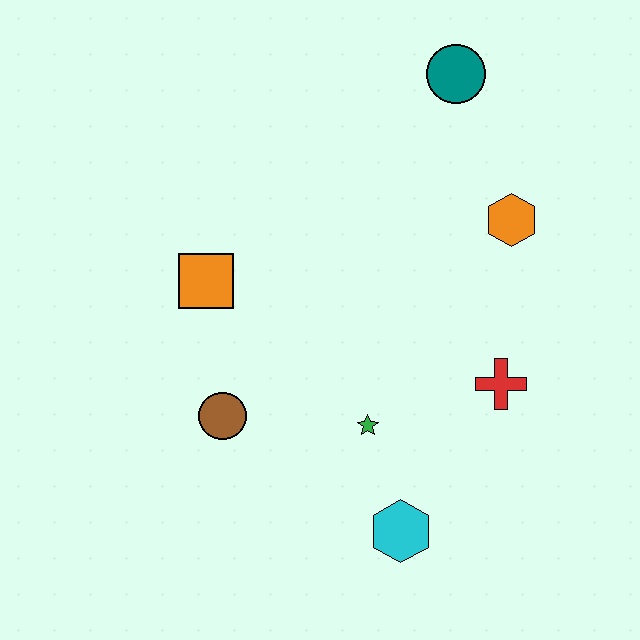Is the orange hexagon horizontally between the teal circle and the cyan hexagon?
No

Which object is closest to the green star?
The cyan hexagon is closest to the green star.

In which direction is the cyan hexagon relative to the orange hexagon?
The cyan hexagon is below the orange hexagon.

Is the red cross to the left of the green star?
No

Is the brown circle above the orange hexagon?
No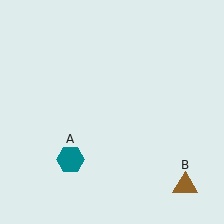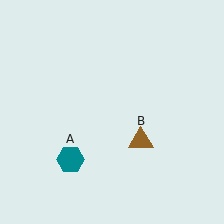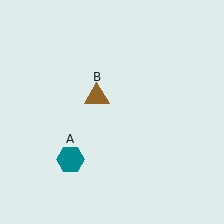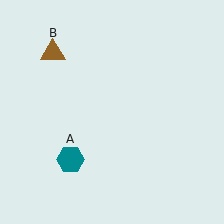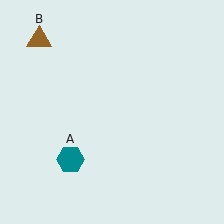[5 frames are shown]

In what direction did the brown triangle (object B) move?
The brown triangle (object B) moved up and to the left.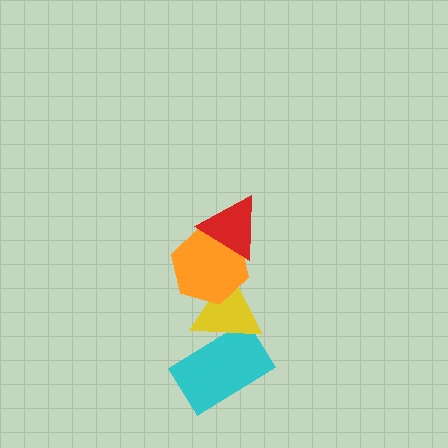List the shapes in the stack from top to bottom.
From top to bottom: the red triangle, the orange hexagon, the yellow triangle, the cyan rectangle.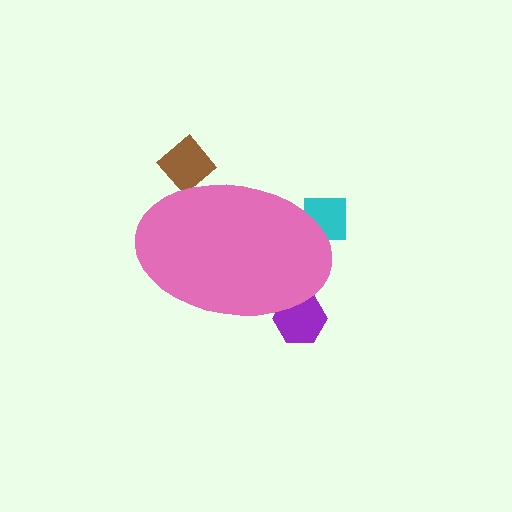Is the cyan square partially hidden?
Yes, the cyan square is partially hidden behind the pink ellipse.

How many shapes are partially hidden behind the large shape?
3 shapes are partially hidden.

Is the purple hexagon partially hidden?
Yes, the purple hexagon is partially hidden behind the pink ellipse.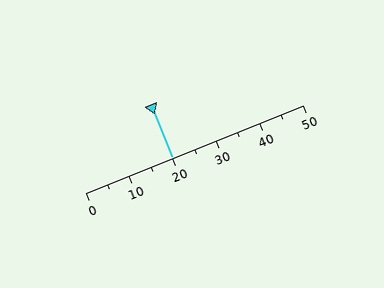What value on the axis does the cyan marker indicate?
The marker indicates approximately 20.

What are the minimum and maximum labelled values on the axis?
The axis runs from 0 to 50.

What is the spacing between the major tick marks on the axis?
The major ticks are spaced 10 apart.